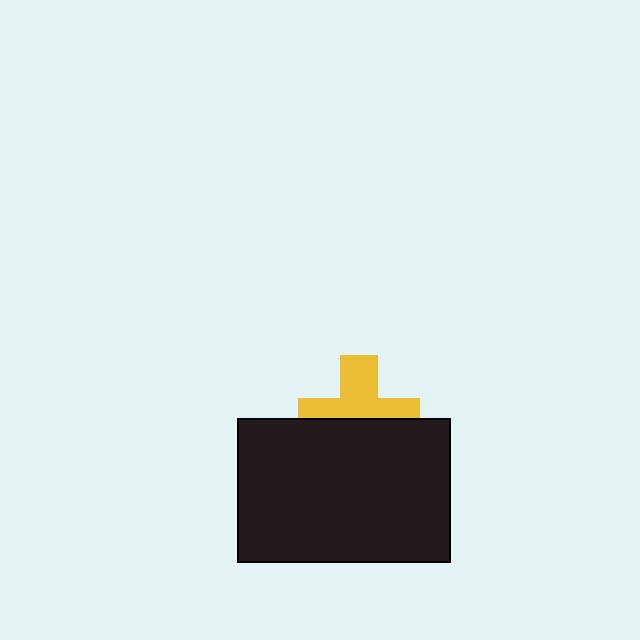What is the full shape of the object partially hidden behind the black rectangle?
The partially hidden object is a yellow cross.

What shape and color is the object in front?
The object in front is a black rectangle.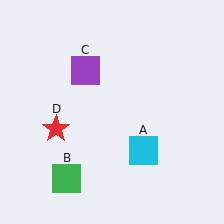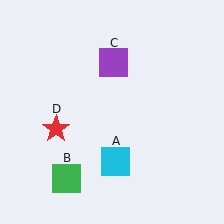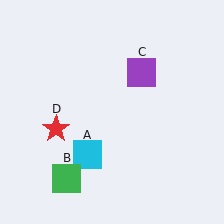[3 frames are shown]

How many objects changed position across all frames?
2 objects changed position: cyan square (object A), purple square (object C).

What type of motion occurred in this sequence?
The cyan square (object A), purple square (object C) rotated clockwise around the center of the scene.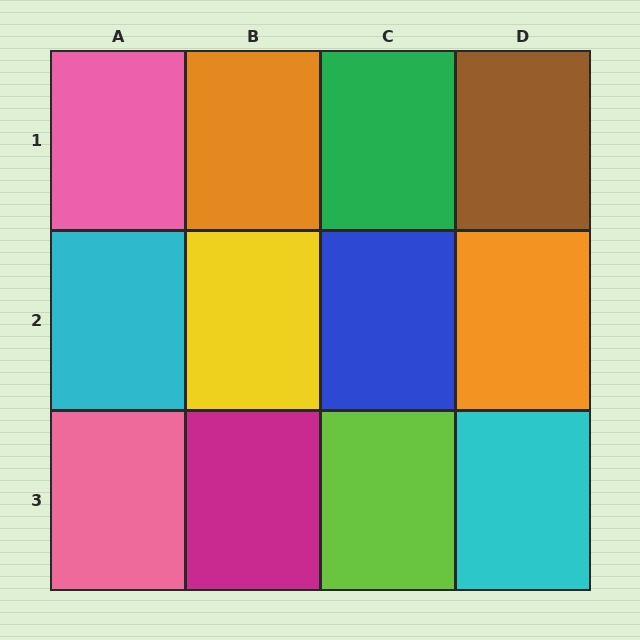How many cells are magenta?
1 cell is magenta.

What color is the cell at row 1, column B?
Orange.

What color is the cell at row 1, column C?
Green.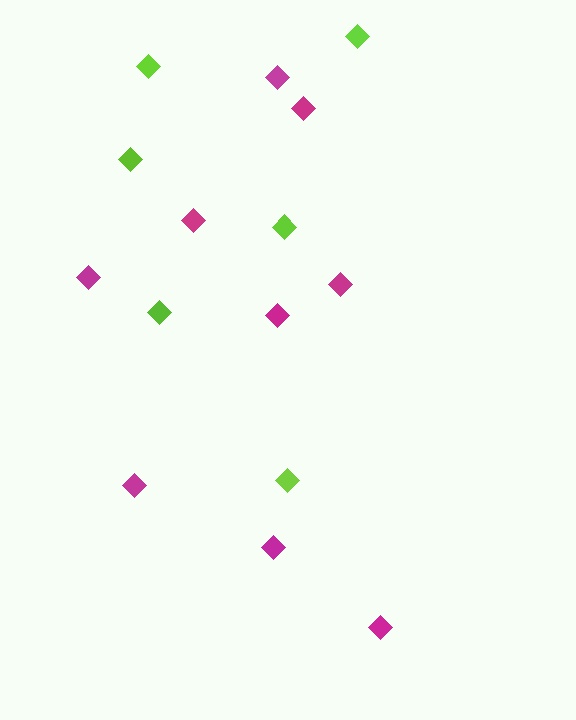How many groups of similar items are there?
There are 2 groups: one group of lime diamonds (6) and one group of magenta diamonds (9).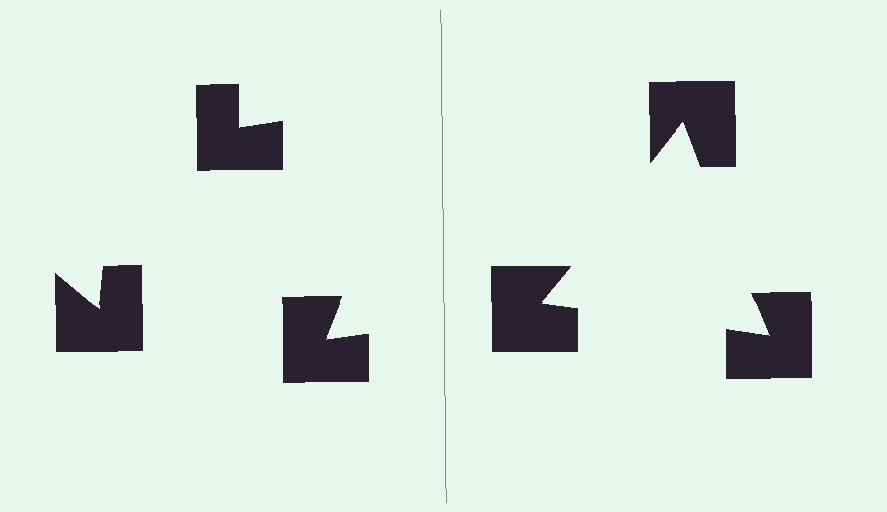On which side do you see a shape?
An illusory triangle appears on the right side. On the left side the wedge cuts are rotated, so no coherent shape forms.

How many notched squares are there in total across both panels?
6 — 3 on each side.